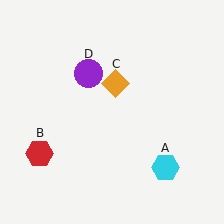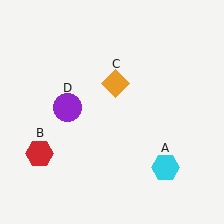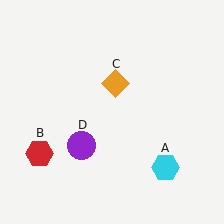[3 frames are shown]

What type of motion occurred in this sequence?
The purple circle (object D) rotated counterclockwise around the center of the scene.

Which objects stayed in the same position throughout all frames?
Cyan hexagon (object A) and red hexagon (object B) and orange diamond (object C) remained stationary.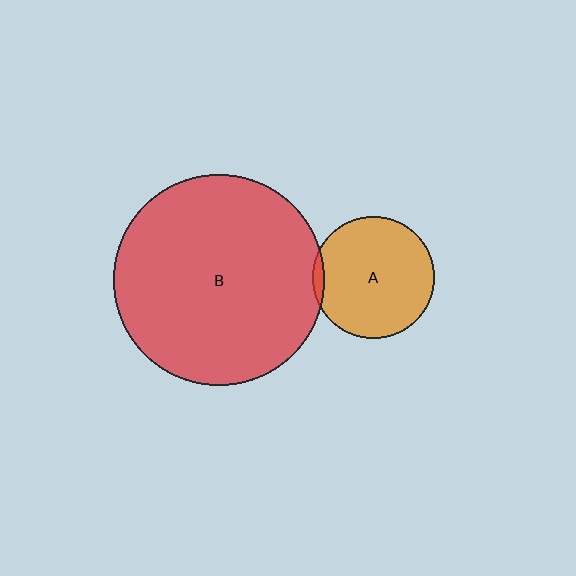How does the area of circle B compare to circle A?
Approximately 3.0 times.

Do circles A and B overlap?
Yes.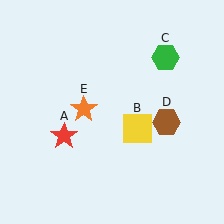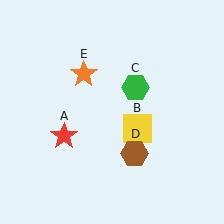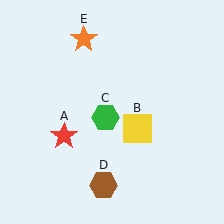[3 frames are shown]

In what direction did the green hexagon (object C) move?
The green hexagon (object C) moved down and to the left.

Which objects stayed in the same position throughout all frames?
Red star (object A) and yellow square (object B) remained stationary.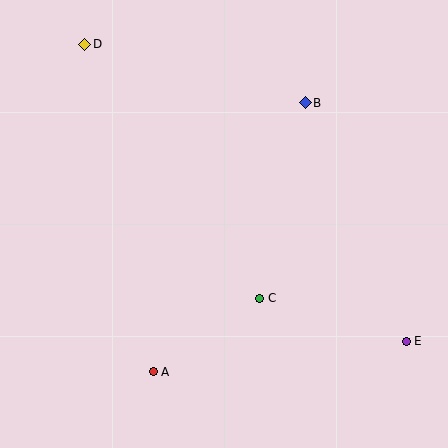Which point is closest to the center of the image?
Point C at (260, 298) is closest to the center.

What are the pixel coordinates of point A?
Point A is at (153, 372).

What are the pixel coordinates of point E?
Point E is at (406, 341).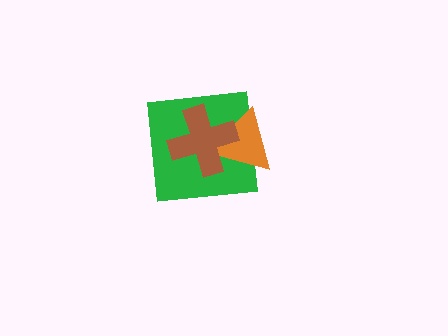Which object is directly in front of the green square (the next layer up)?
The orange triangle is directly in front of the green square.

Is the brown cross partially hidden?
No, no other shape covers it.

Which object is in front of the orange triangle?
The brown cross is in front of the orange triangle.